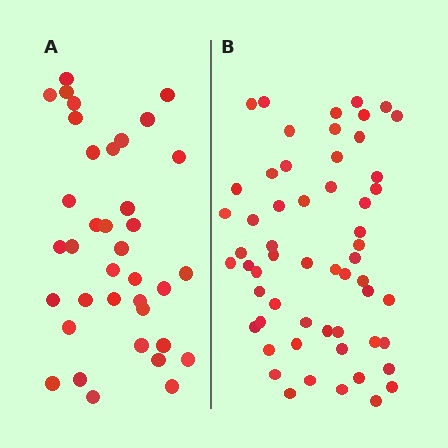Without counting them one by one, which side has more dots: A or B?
Region B (the right region) has more dots.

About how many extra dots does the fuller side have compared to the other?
Region B has approximately 20 more dots than region A.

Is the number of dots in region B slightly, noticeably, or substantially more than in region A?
Region B has substantially more. The ratio is roughly 1.5 to 1.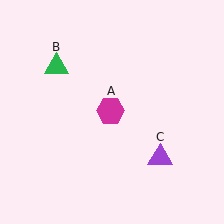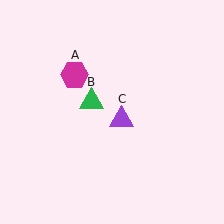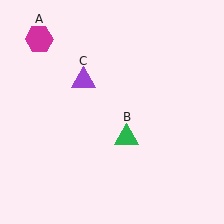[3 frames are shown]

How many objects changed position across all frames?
3 objects changed position: magenta hexagon (object A), green triangle (object B), purple triangle (object C).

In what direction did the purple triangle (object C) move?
The purple triangle (object C) moved up and to the left.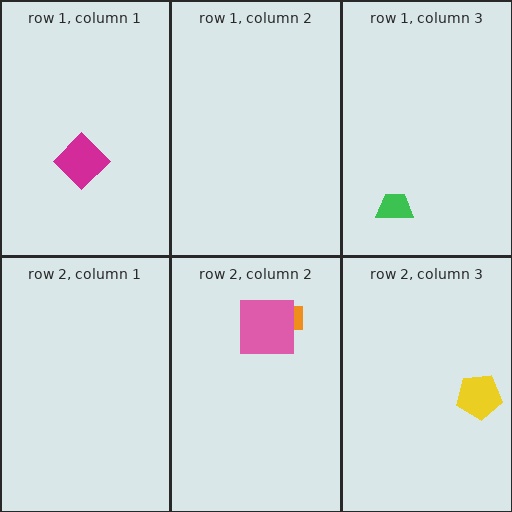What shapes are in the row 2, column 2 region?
The orange rectangle, the pink square.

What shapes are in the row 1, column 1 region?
The magenta diamond.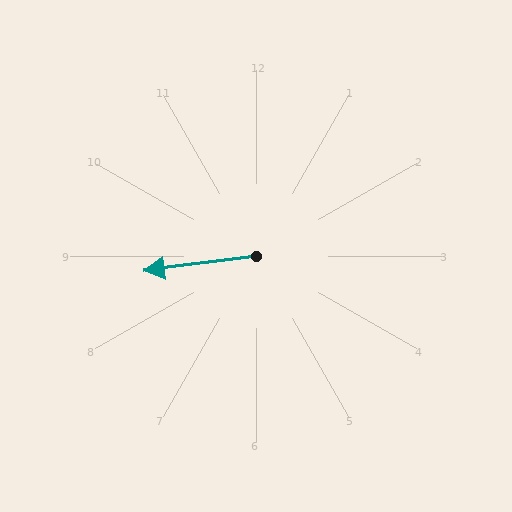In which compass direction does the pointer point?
West.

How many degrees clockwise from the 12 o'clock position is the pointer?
Approximately 263 degrees.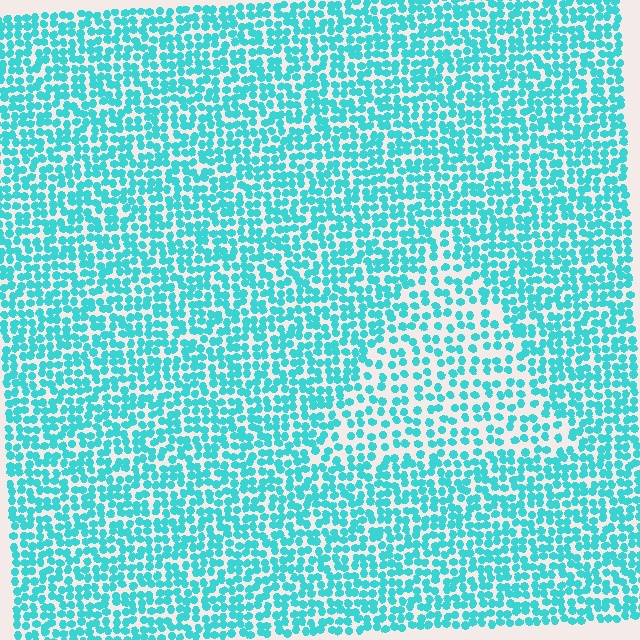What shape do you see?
I see a triangle.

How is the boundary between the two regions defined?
The boundary is defined by a change in element density (approximately 1.7x ratio). All elements are the same color, size, and shape.